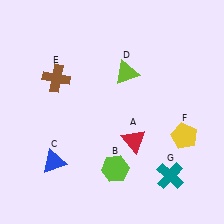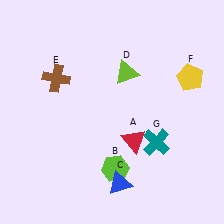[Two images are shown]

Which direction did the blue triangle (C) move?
The blue triangle (C) moved right.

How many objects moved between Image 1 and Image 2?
3 objects moved between the two images.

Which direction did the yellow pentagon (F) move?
The yellow pentagon (F) moved up.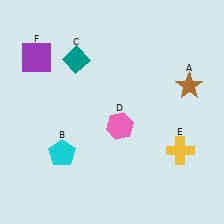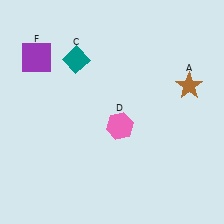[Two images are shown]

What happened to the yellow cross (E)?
The yellow cross (E) was removed in Image 2. It was in the bottom-right area of Image 1.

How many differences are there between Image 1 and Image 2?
There are 2 differences between the two images.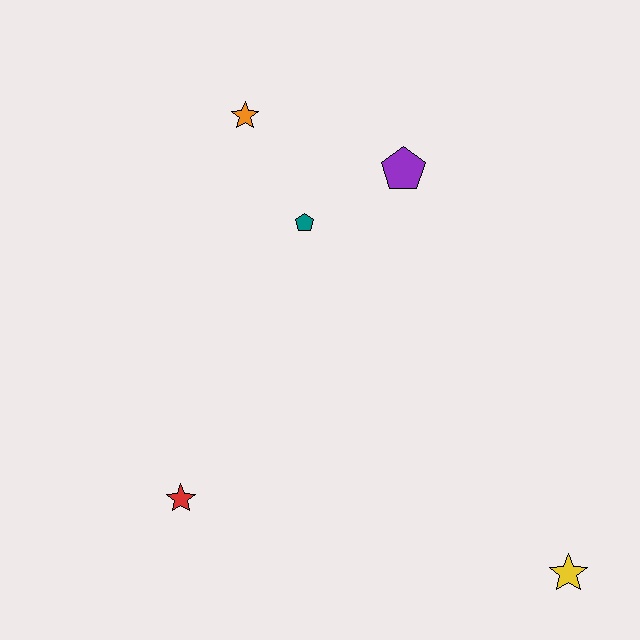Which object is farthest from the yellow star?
The orange star is farthest from the yellow star.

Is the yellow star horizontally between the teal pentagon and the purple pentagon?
No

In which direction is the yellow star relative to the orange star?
The yellow star is below the orange star.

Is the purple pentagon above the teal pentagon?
Yes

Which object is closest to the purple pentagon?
The teal pentagon is closest to the purple pentagon.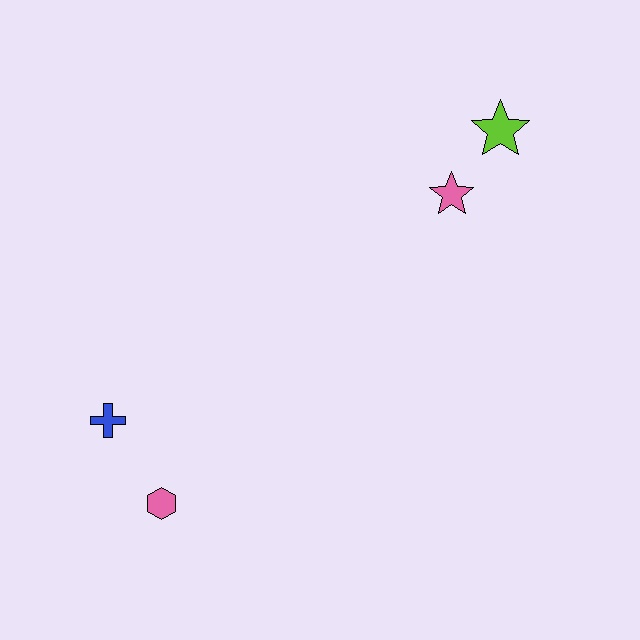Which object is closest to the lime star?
The pink star is closest to the lime star.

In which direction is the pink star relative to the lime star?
The pink star is below the lime star.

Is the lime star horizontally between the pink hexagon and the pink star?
No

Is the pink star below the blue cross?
No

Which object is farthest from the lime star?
The pink hexagon is farthest from the lime star.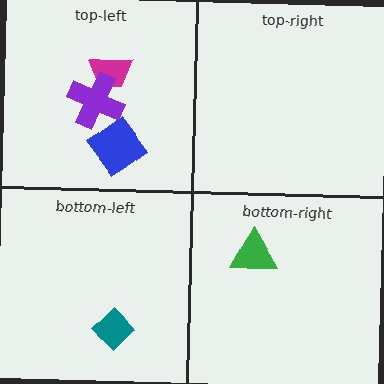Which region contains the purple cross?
The top-left region.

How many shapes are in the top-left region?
3.